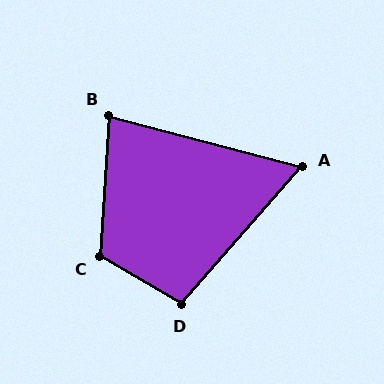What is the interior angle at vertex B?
Approximately 79 degrees (acute).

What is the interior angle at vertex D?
Approximately 101 degrees (obtuse).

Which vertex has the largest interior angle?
C, at approximately 116 degrees.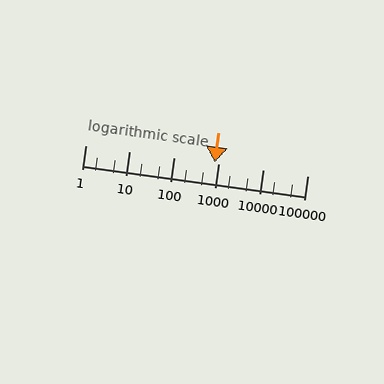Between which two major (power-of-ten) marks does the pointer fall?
The pointer is between 100 and 1000.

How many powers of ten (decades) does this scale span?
The scale spans 5 decades, from 1 to 100000.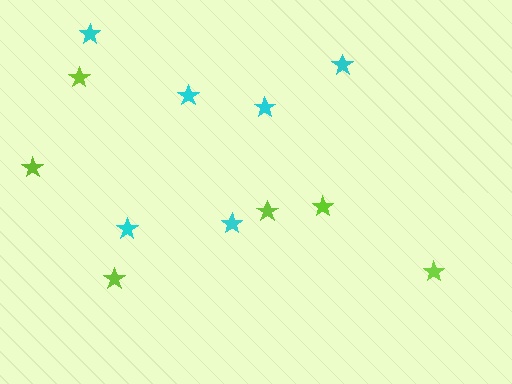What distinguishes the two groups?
There are 2 groups: one group of cyan stars (6) and one group of lime stars (6).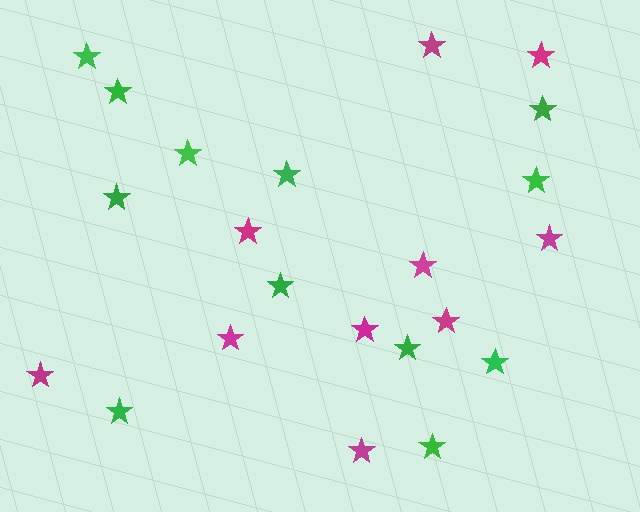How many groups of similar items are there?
There are 2 groups: one group of green stars (12) and one group of magenta stars (10).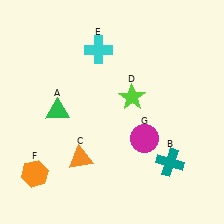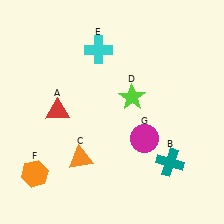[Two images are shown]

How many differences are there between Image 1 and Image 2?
There is 1 difference between the two images.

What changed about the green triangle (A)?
In Image 1, A is green. In Image 2, it changed to red.